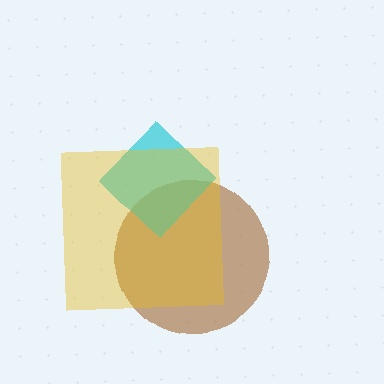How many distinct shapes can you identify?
There are 3 distinct shapes: a brown circle, a cyan diamond, a yellow square.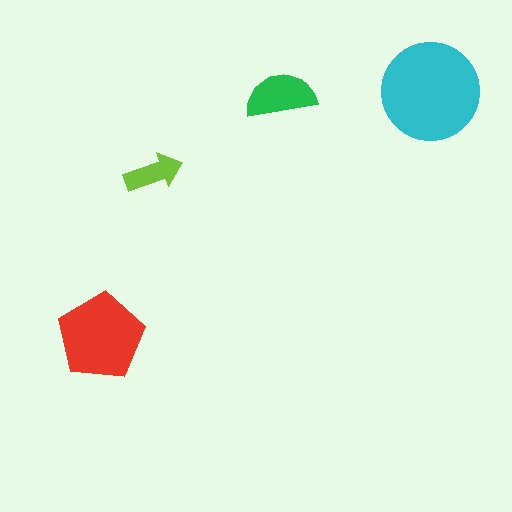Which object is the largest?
The cyan circle.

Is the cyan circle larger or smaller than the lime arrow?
Larger.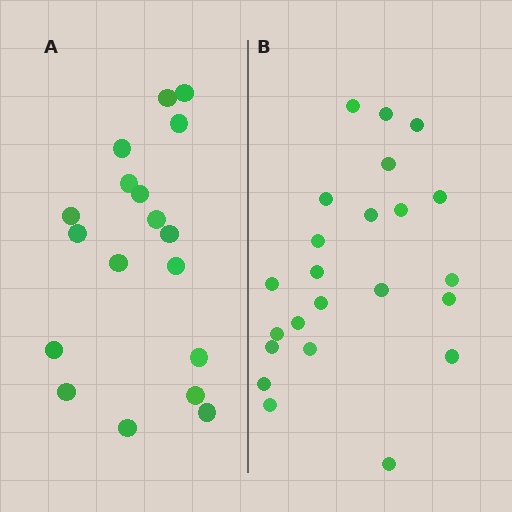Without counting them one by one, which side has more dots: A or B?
Region B (the right region) has more dots.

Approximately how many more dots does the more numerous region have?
Region B has about 5 more dots than region A.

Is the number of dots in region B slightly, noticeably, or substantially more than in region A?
Region B has noticeably more, but not dramatically so. The ratio is roughly 1.3 to 1.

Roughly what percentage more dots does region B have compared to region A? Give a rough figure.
About 30% more.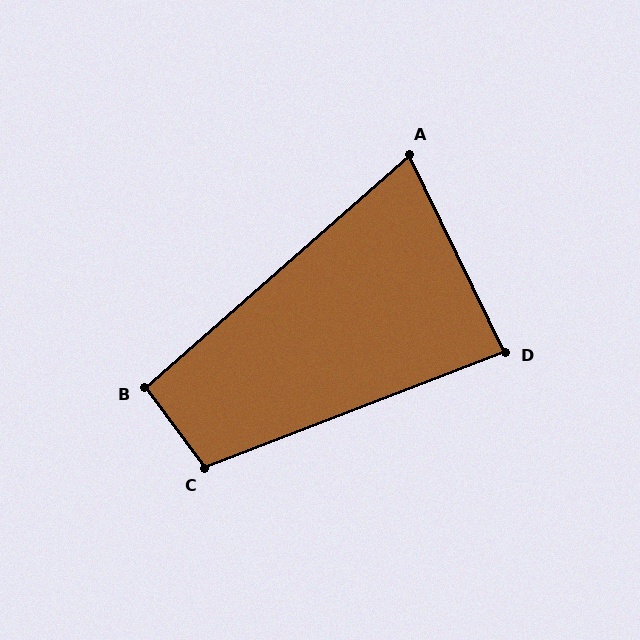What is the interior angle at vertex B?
Approximately 95 degrees (approximately right).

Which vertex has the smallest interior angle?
A, at approximately 75 degrees.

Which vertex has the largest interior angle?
C, at approximately 105 degrees.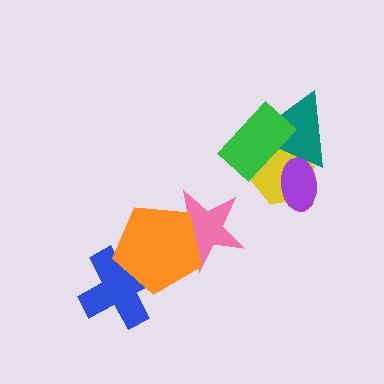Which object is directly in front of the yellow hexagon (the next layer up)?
The purple ellipse is directly in front of the yellow hexagon.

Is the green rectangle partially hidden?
No, no other shape covers it.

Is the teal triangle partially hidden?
Yes, it is partially covered by another shape.